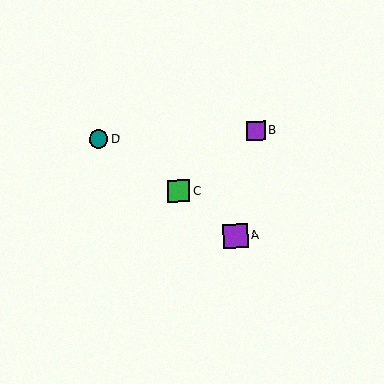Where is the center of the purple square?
The center of the purple square is at (236, 236).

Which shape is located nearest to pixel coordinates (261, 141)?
The purple square (labeled B) at (256, 130) is nearest to that location.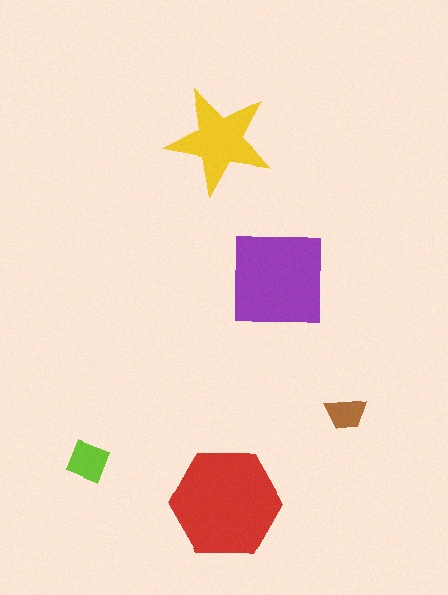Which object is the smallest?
The brown trapezoid.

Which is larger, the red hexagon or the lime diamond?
The red hexagon.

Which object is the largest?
The red hexagon.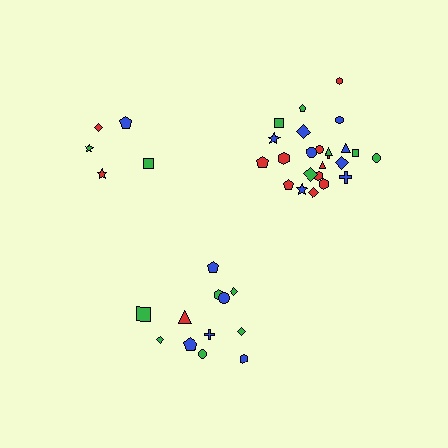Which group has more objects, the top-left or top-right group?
The top-right group.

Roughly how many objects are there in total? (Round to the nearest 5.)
Roughly 40 objects in total.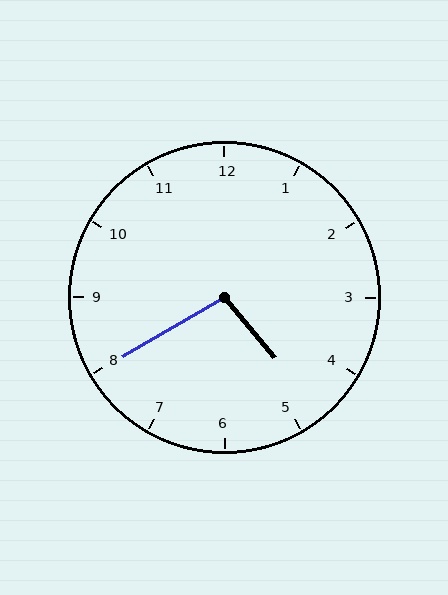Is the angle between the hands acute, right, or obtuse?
It is obtuse.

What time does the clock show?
4:40.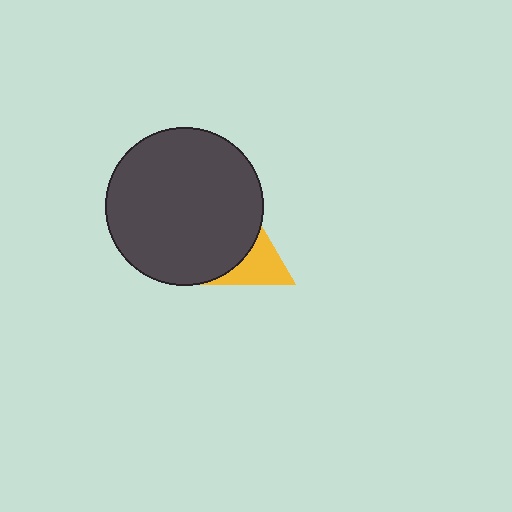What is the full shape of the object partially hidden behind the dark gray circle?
The partially hidden object is a yellow triangle.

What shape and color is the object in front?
The object in front is a dark gray circle.